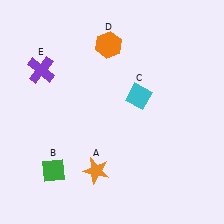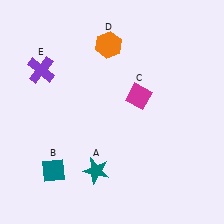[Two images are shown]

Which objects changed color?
A changed from orange to teal. B changed from green to teal. C changed from cyan to magenta.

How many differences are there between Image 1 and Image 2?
There are 3 differences between the two images.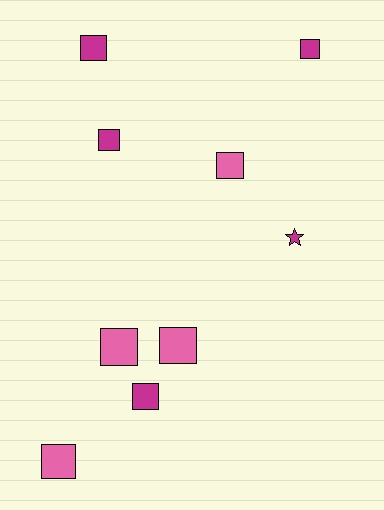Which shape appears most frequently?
Square, with 8 objects.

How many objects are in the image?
There are 9 objects.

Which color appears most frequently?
Magenta, with 5 objects.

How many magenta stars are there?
There is 1 magenta star.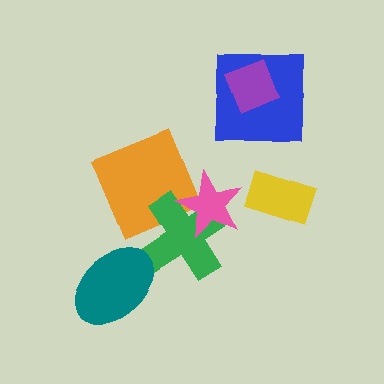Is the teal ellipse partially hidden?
No, no other shape covers it.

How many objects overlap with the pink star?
2 objects overlap with the pink star.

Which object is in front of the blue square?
The purple diamond is in front of the blue square.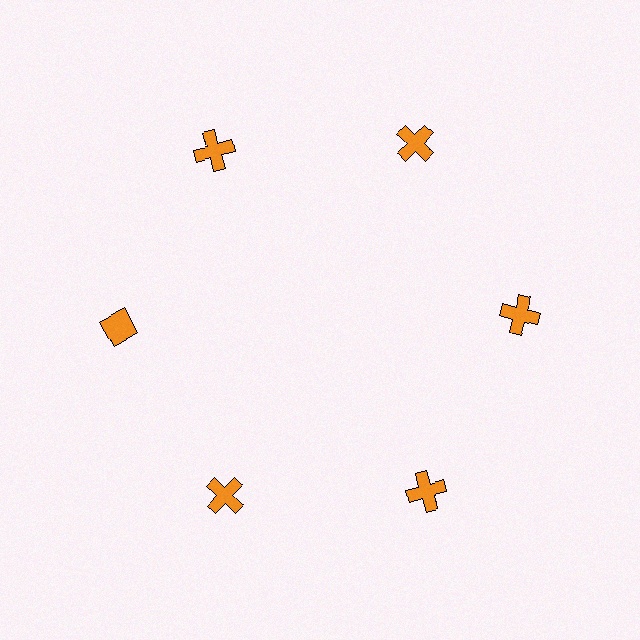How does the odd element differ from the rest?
It has a different shape: diamond instead of cross.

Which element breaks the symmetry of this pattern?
The orange diamond at roughly the 9 o'clock position breaks the symmetry. All other shapes are orange crosses.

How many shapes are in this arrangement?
There are 6 shapes arranged in a ring pattern.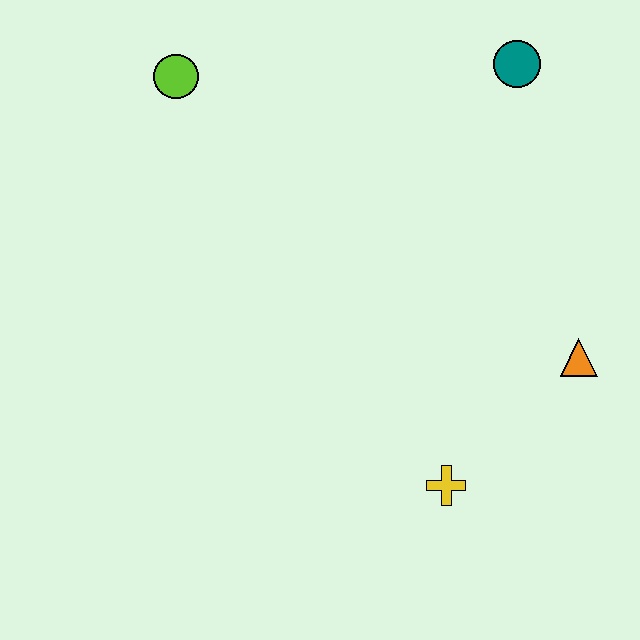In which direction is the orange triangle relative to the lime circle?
The orange triangle is to the right of the lime circle.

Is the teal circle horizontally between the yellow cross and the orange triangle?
Yes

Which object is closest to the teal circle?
The orange triangle is closest to the teal circle.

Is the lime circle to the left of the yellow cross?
Yes